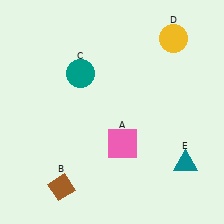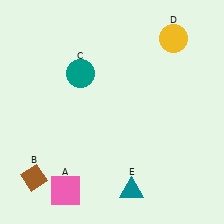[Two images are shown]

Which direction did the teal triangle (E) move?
The teal triangle (E) moved left.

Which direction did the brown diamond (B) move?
The brown diamond (B) moved left.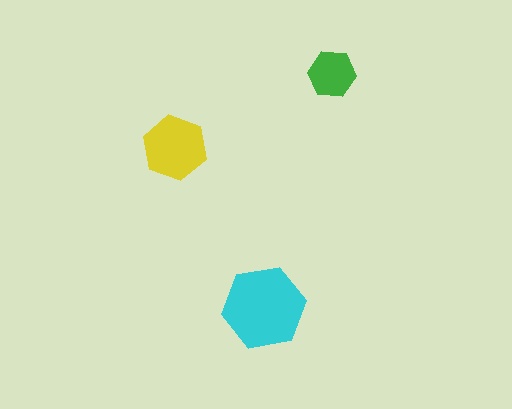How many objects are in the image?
There are 3 objects in the image.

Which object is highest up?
The green hexagon is topmost.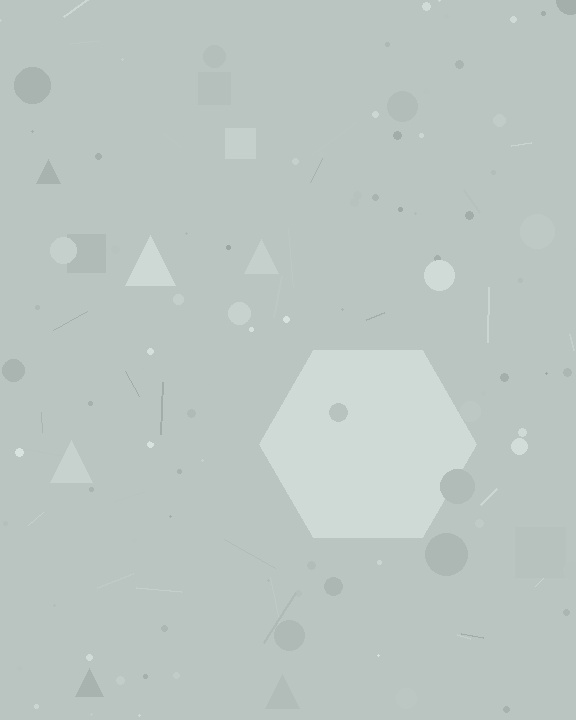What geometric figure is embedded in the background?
A hexagon is embedded in the background.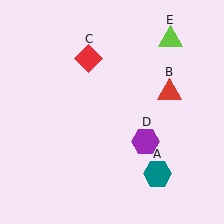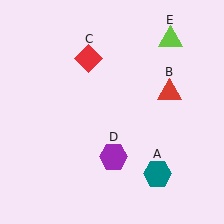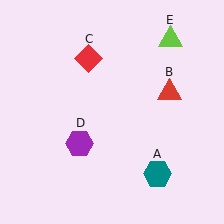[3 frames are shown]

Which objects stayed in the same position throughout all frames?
Teal hexagon (object A) and red triangle (object B) and red diamond (object C) and lime triangle (object E) remained stationary.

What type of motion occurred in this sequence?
The purple hexagon (object D) rotated clockwise around the center of the scene.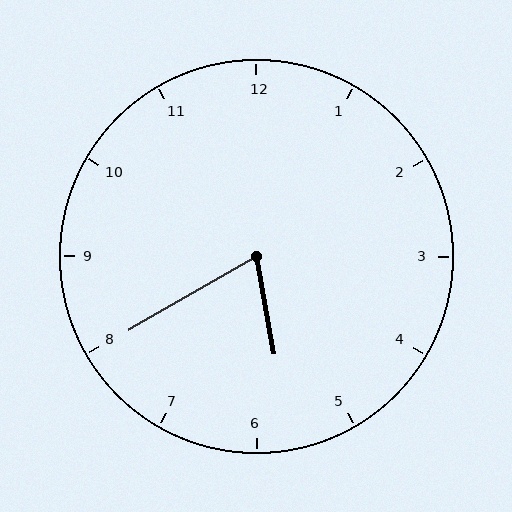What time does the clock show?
5:40.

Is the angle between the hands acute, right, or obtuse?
It is acute.